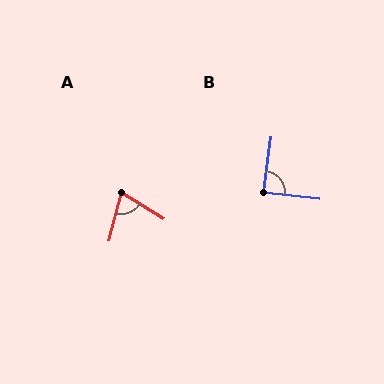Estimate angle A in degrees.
Approximately 73 degrees.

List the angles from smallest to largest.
A (73°), B (89°).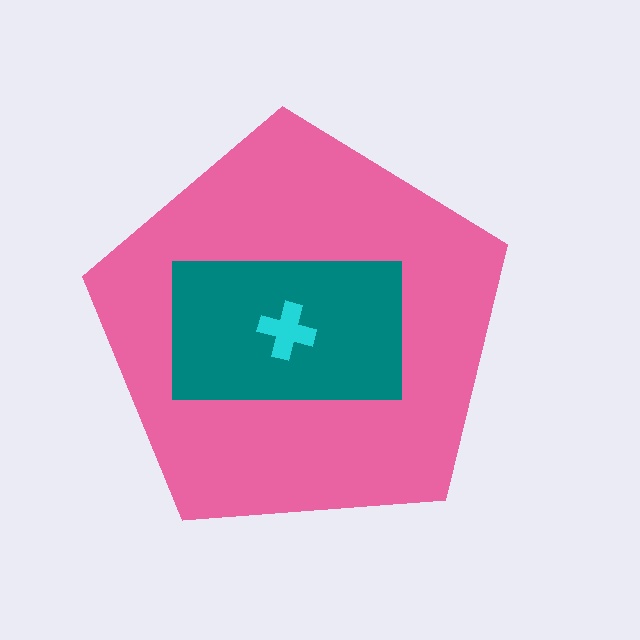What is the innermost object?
The cyan cross.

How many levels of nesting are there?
3.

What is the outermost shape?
The pink pentagon.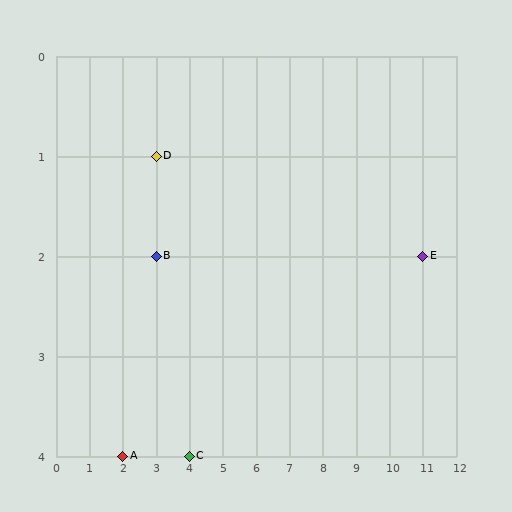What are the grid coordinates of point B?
Point B is at grid coordinates (3, 2).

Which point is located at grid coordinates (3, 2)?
Point B is at (3, 2).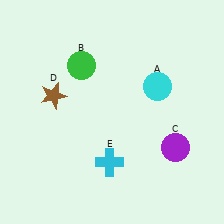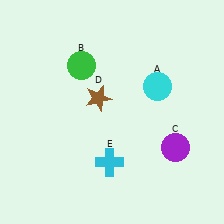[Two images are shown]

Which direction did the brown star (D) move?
The brown star (D) moved right.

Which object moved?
The brown star (D) moved right.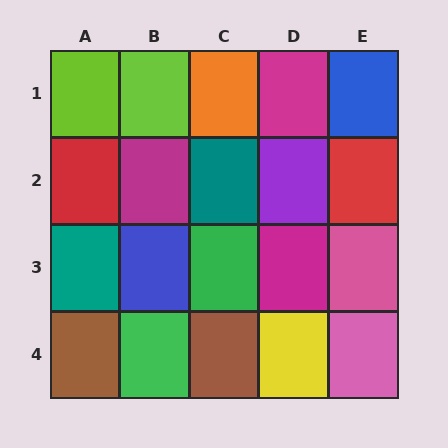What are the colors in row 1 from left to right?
Lime, lime, orange, magenta, blue.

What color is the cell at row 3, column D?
Magenta.